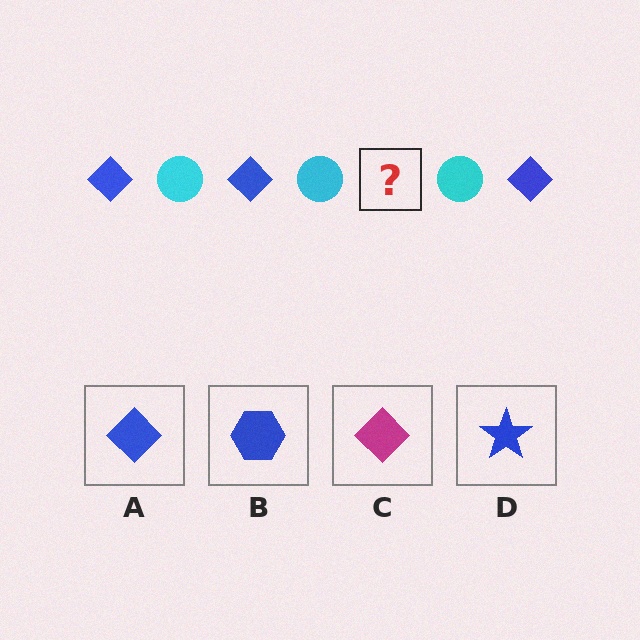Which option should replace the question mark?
Option A.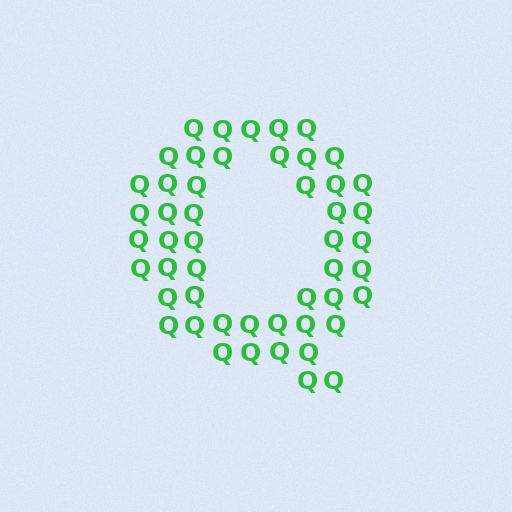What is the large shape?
The large shape is the letter Q.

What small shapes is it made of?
It is made of small letter Q's.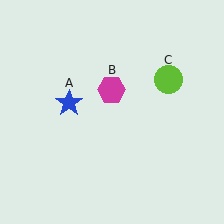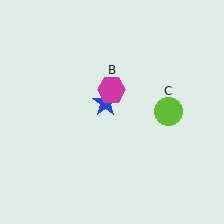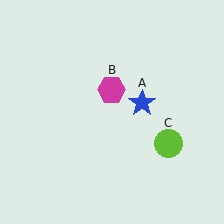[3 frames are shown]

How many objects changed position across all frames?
2 objects changed position: blue star (object A), lime circle (object C).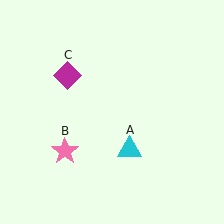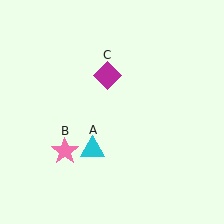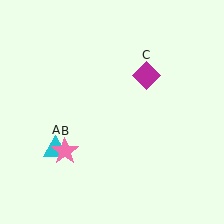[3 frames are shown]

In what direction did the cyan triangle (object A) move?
The cyan triangle (object A) moved left.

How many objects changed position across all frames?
2 objects changed position: cyan triangle (object A), magenta diamond (object C).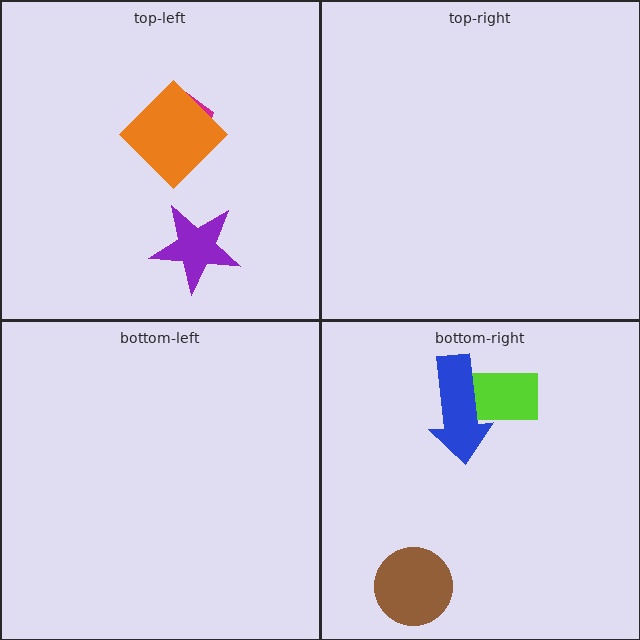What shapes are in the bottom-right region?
The lime rectangle, the blue arrow, the brown circle.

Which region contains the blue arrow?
The bottom-right region.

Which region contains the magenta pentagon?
The top-left region.